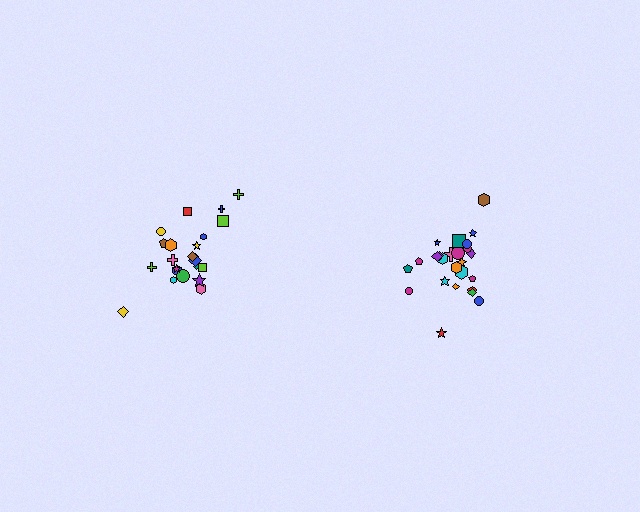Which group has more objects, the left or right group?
The right group.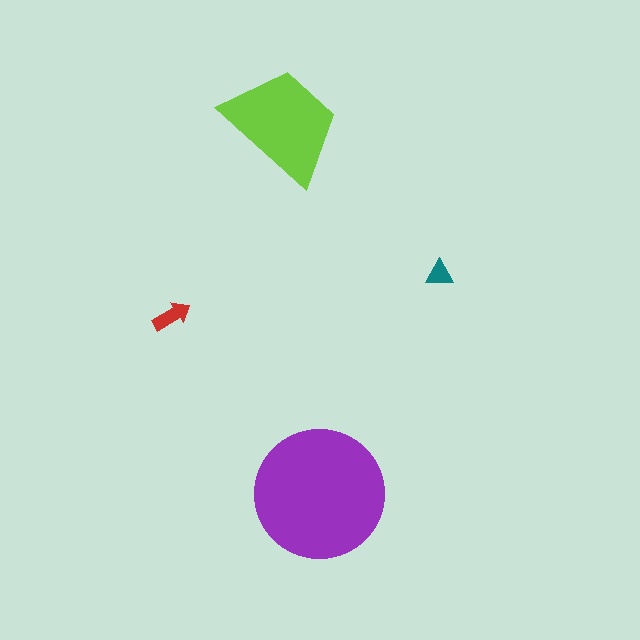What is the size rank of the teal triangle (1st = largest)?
4th.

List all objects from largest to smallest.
The purple circle, the lime trapezoid, the red arrow, the teal triangle.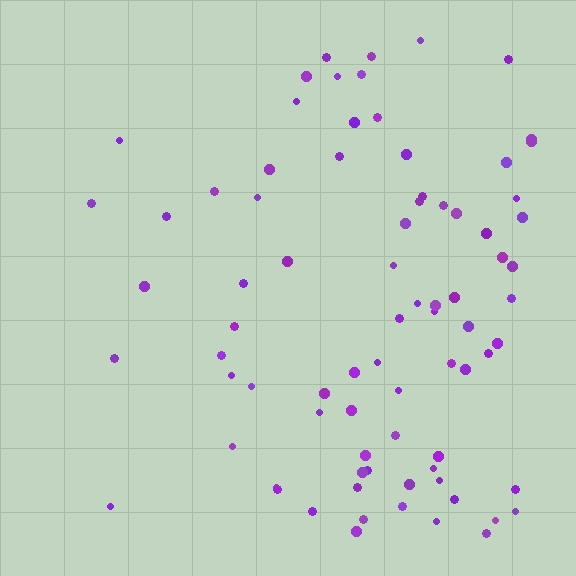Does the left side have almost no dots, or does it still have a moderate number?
Still a moderate number, just noticeably fewer than the right.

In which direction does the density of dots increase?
From left to right, with the right side densest.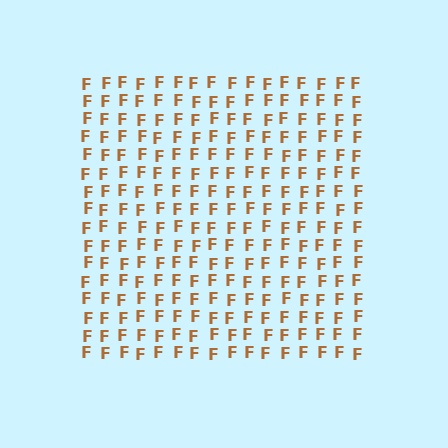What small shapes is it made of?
It is made of small letter F's.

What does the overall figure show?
The overall figure shows a square.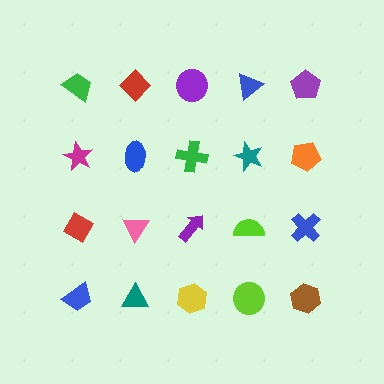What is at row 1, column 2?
A red diamond.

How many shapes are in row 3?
5 shapes.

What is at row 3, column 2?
A pink triangle.